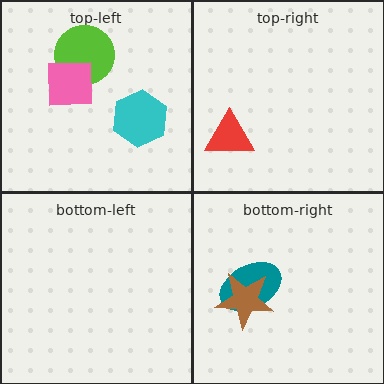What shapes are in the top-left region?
The cyan hexagon, the lime circle, the pink square.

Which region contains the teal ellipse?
The bottom-right region.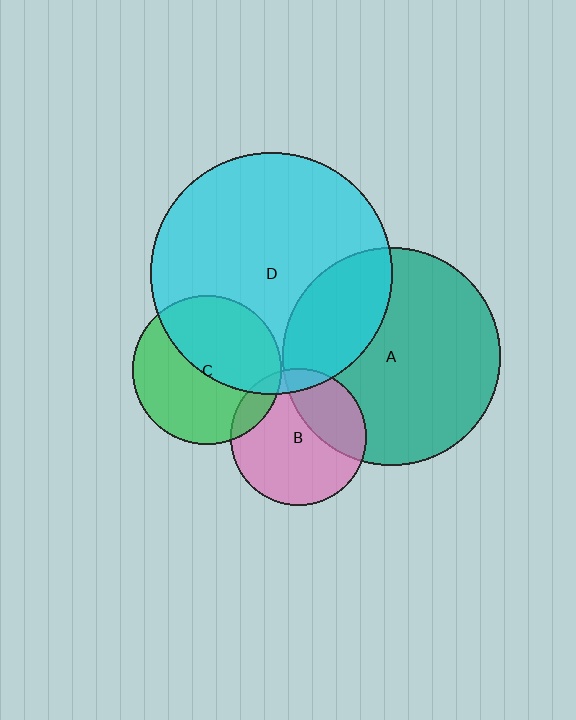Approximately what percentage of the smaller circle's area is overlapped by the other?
Approximately 10%.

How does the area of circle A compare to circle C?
Approximately 2.1 times.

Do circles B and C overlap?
Yes.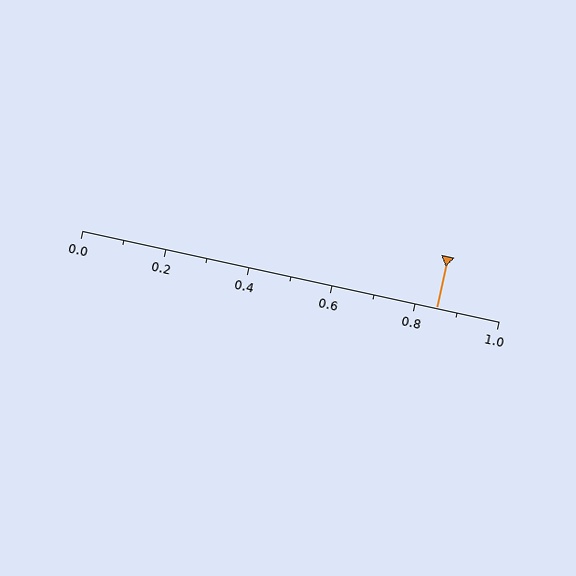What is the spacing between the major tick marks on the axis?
The major ticks are spaced 0.2 apart.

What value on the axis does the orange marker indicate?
The marker indicates approximately 0.85.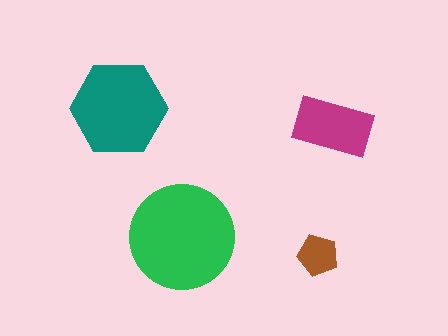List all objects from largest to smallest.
The green circle, the teal hexagon, the magenta rectangle, the brown pentagon.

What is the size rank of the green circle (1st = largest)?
1st.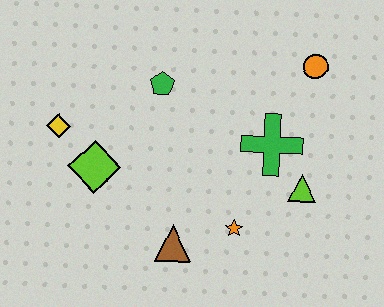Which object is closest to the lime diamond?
The yellow diamond is closest to the lime diamond.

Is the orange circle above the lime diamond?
Yes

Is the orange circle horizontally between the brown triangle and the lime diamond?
No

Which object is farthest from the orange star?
The yellow diamond is farthest from the orange star.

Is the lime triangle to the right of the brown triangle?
Yes